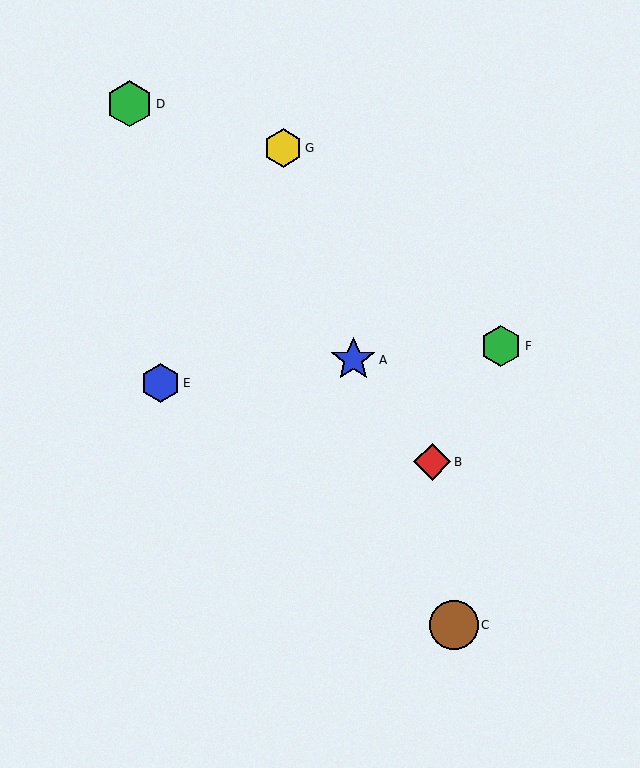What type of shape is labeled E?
Shape E is a blue hexagon.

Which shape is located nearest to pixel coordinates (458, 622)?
The brown circle (labeled C) at (454, 625) is nearest to that location.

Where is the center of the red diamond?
The center of the red diamond is at (432, 462).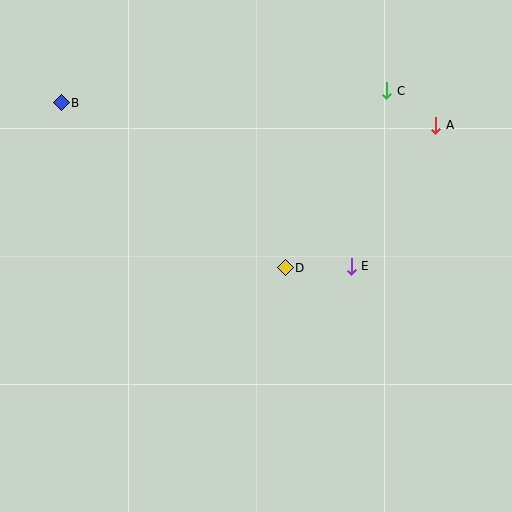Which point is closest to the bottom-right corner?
Point E is closest to the bottom-right corner.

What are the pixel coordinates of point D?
Point D is at (285, 268).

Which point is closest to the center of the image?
Point D at (285, 268) is closest to the center.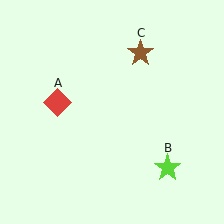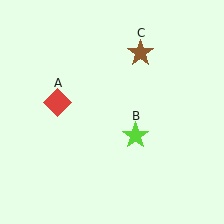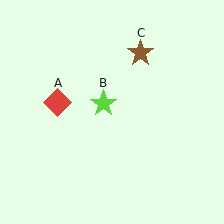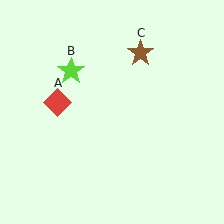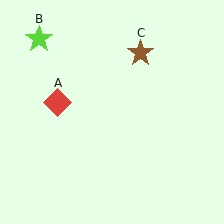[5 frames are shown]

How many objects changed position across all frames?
1 object changed position: lime star (object B).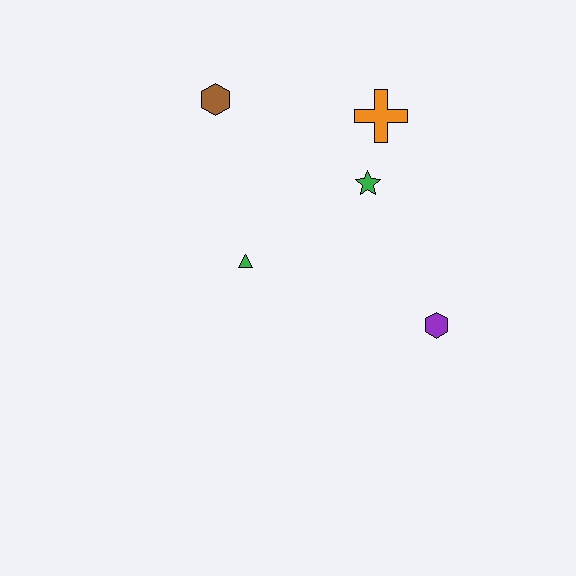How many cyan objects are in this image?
There are no cyan objects.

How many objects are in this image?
There are 5 objects.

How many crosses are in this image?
There is 1 cross.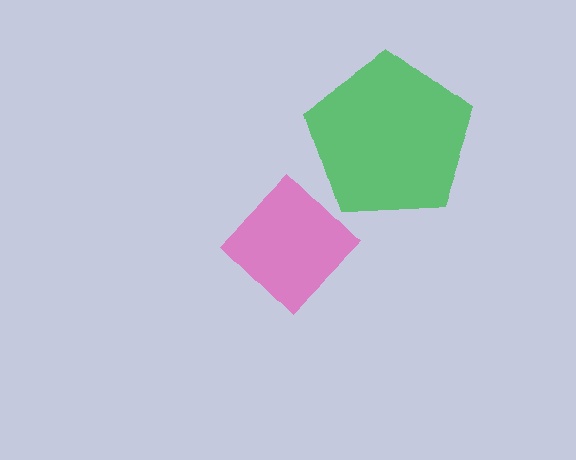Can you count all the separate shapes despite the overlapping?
Yes, there are 2 separate shapes.